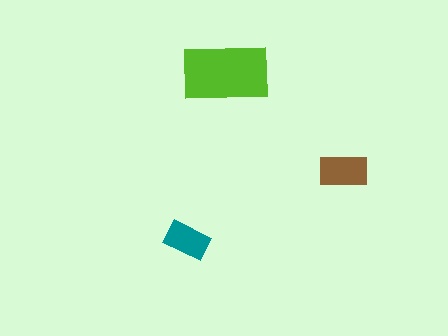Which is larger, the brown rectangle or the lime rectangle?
The lime one.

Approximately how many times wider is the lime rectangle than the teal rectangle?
About 2 times wider.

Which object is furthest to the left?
The teal rectangle is leftmost.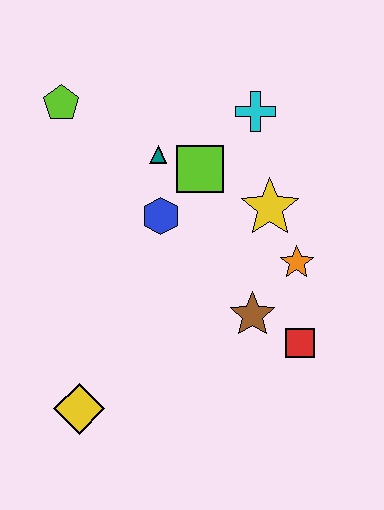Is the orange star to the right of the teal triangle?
Yes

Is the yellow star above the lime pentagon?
No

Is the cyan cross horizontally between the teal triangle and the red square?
Yes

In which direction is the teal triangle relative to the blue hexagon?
The teal triangle is above the blue hexagon.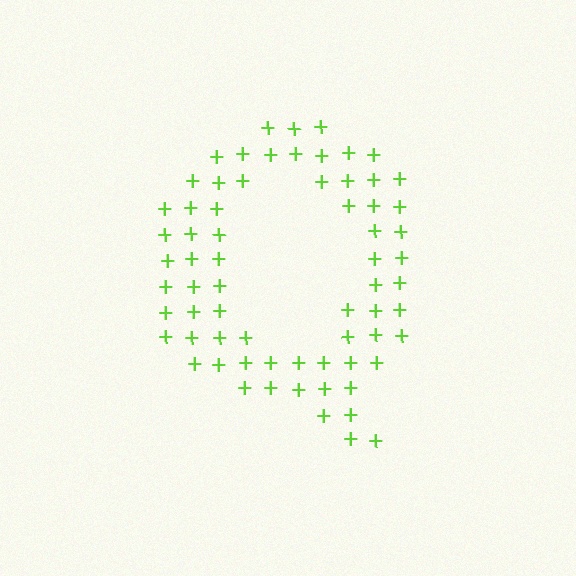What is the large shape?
The large shape is the letter Q.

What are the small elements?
The small elements are plus signs.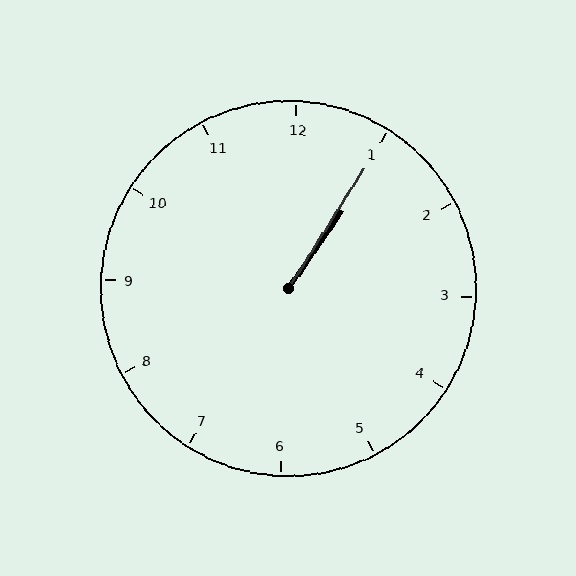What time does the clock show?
1:05.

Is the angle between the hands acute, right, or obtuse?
It is acute.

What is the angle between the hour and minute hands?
Approximately 2 degrees.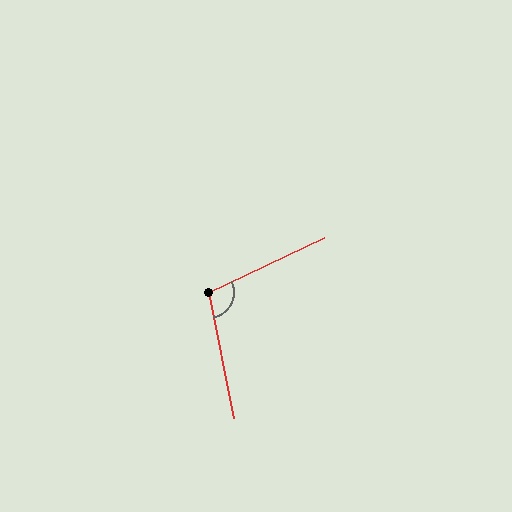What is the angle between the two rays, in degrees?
Approximately 104 degrees.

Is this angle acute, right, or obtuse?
It is obtuse.